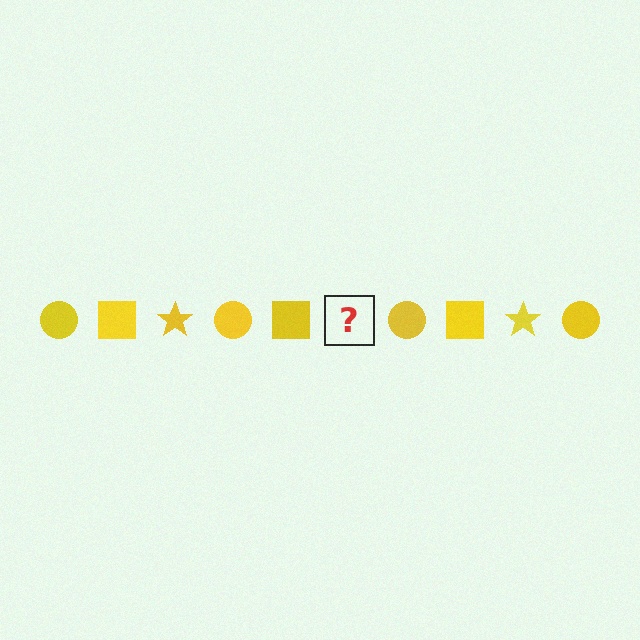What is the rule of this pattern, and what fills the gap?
The rule is that the pattern cycles through circle, square, star shapes in yellow. The gap should be filled with a yellow star.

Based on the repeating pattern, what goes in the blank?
The blank should be a yellow star.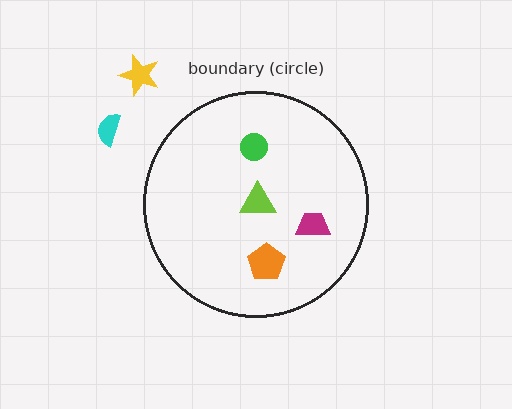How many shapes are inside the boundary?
4 inside, 2 outside.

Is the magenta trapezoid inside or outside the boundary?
Inside.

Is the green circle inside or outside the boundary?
Inside.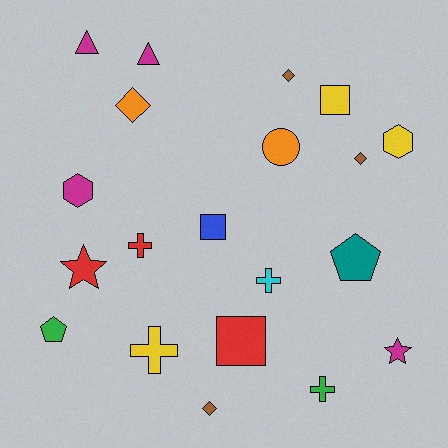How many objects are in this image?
There are 20 objects.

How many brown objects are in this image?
There are 3 brown objects.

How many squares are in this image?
There are 3 squares.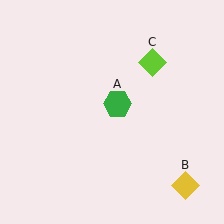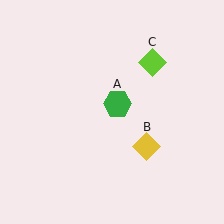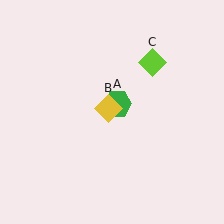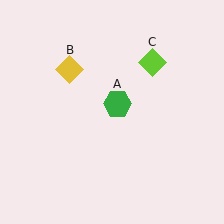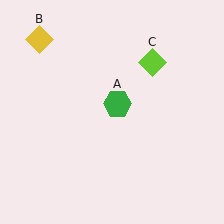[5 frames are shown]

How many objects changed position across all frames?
1 object changed position: yellow diamond (object B).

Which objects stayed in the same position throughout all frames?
Green hexagon (object A) and lime diamond (object C) remained stationary.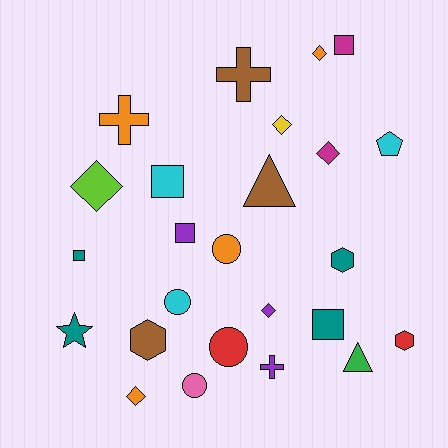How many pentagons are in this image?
There is 1 pentagon.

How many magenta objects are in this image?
There are 2 magenta objects.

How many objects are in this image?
There are 25 objects.